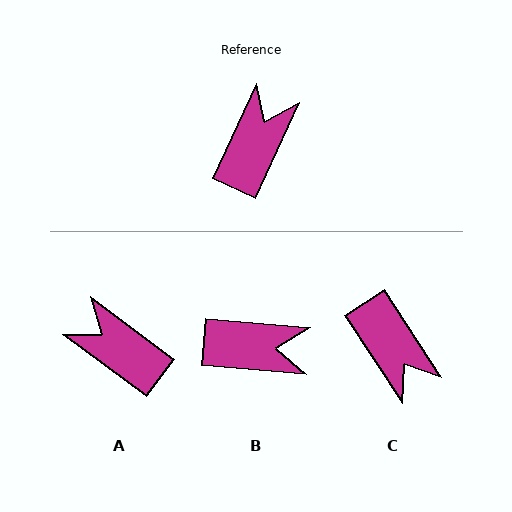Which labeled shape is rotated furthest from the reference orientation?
C, about 122 degrees away.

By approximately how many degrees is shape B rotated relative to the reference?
Approximately 70 degrees clockwise.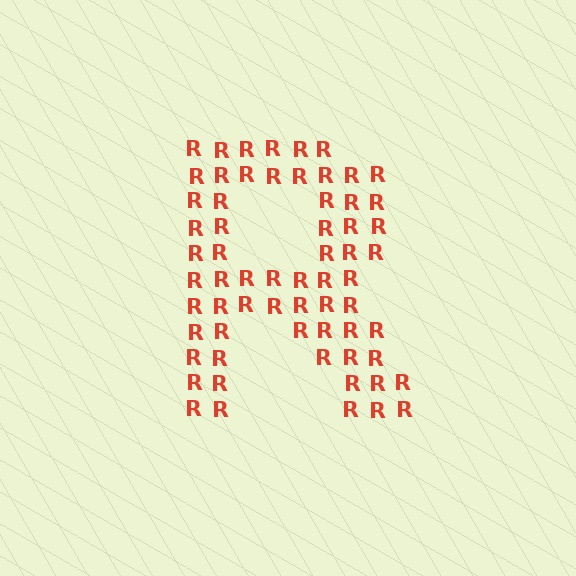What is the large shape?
The large shape is the letter R.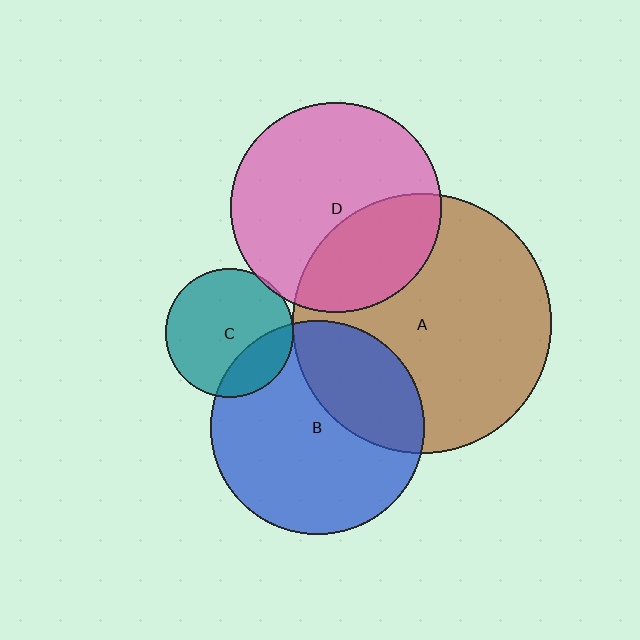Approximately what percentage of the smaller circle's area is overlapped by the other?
Approximately 5%.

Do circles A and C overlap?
Yes.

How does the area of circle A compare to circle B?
Approximately 1.5 times.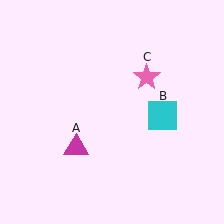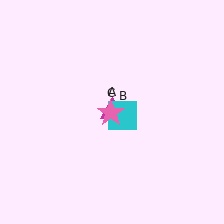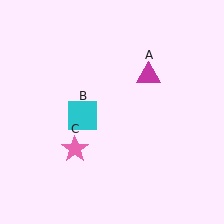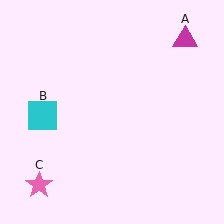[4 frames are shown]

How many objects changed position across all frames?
3 objects changed position: magenta triangle (object A), cyan square (object B), pink star (object C).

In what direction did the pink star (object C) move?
The pink star (object C) moved down and to the left.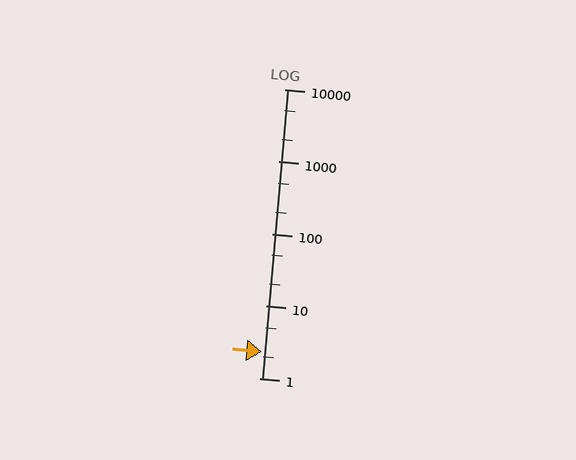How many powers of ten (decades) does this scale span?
The scale spans 4 decades, from 1 to 10000.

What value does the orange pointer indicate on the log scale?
The pointer indicates approximately 2.3.